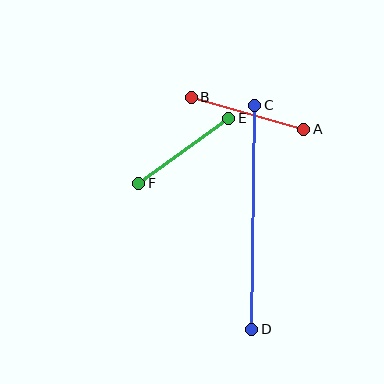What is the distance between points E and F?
The distance is approximately 111 pixels.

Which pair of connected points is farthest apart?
Points C and D are farthest apart.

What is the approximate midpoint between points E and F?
The midpoint is at approximately (184, 151) pixels.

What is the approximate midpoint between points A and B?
The midpoint is at approximately (248, 113) pixels.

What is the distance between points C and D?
The distance is approximately 224 pixels.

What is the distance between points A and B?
The distance is approximately 117 pixels.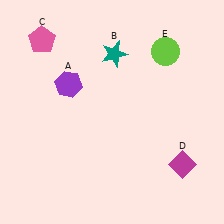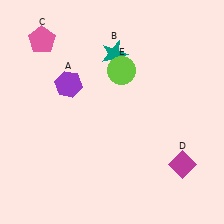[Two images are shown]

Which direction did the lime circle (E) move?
The lime circle (E) moved left.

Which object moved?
The lime circle (E) moved left.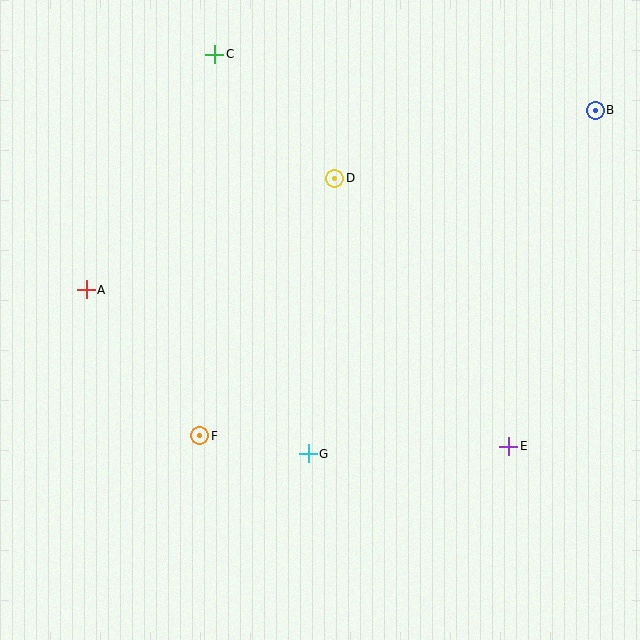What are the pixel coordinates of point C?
Point C is at (215, 54).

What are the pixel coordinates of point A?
Point A is at (86, 290).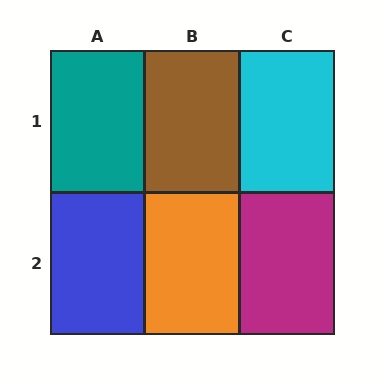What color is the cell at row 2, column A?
Blue.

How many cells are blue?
1 cell is blue.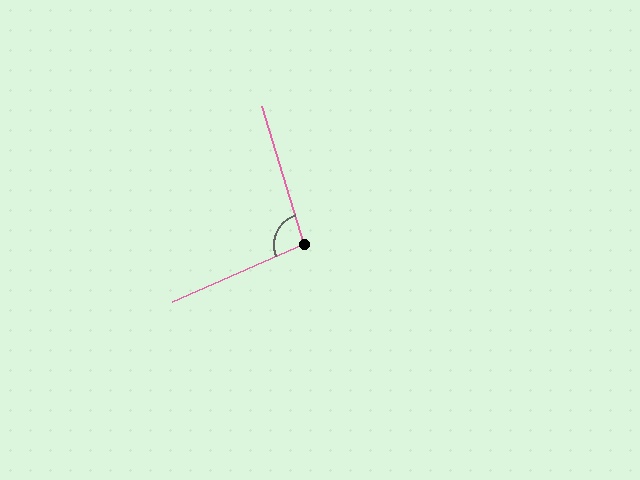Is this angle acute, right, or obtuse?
It is obtuse.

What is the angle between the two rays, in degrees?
Approximately 96 degrees.